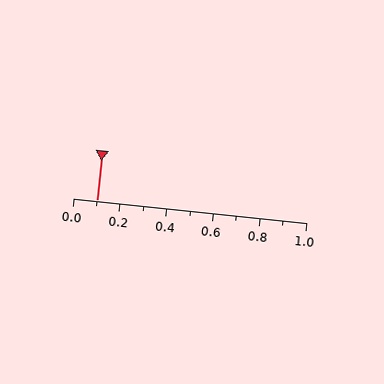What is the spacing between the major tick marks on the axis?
The major ticks are spaced 0.2 apart.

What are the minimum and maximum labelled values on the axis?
The axis runs from 0.0 to 1.0.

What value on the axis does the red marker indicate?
The marker indicates approximately 0.1.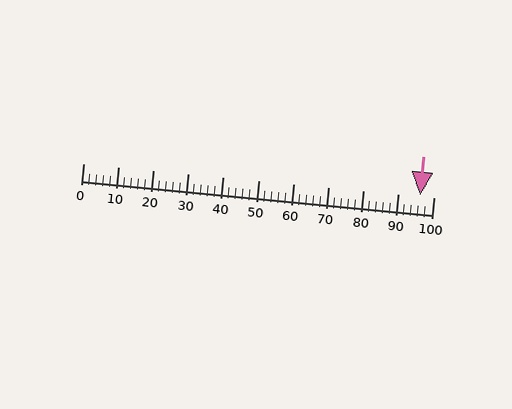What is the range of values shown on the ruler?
The ruler shows values from 0 to 100.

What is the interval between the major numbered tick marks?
The major tick marks are spaced 10 units apart.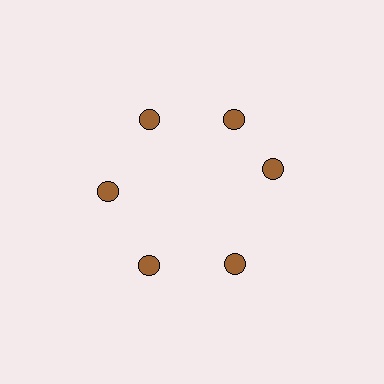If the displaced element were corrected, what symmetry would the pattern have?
It would have 6-fold rotational symmetry — the pattern would map onto itself every 60 degrees.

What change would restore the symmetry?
The symmetry would be restored by rotating it back into even spacing with its neighbors so that all 6 circles sit at equal angles and equal distance from the center.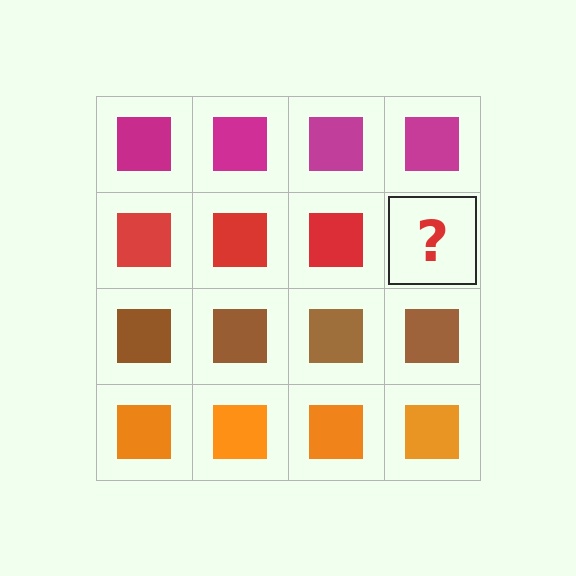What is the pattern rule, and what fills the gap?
The rule is that each row has a consistent color. The gap should be filled with a red square.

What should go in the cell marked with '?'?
The missing cell should contain a red square.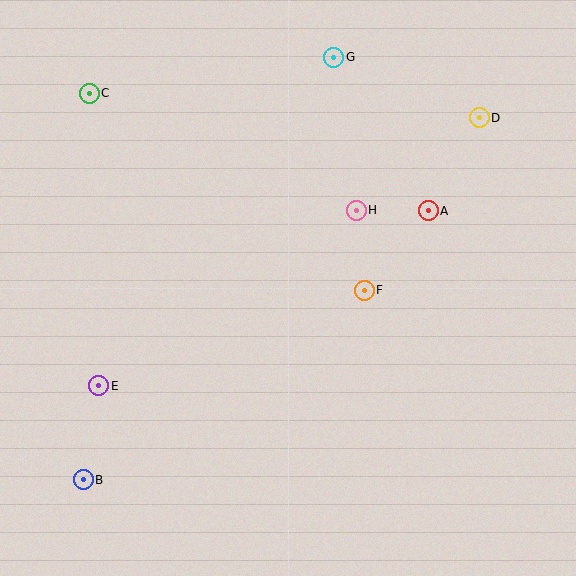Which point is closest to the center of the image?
Point F at (364, 290) is closest to the center.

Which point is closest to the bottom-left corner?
Point B is closest to the bottom-left corner.